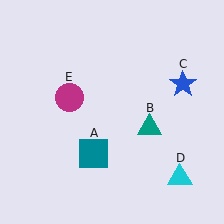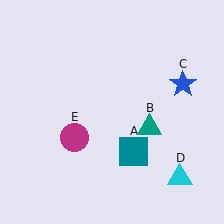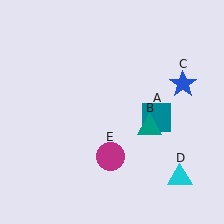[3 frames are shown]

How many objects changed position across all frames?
2 objects changed position: teal square (object A), magenta circle (object E).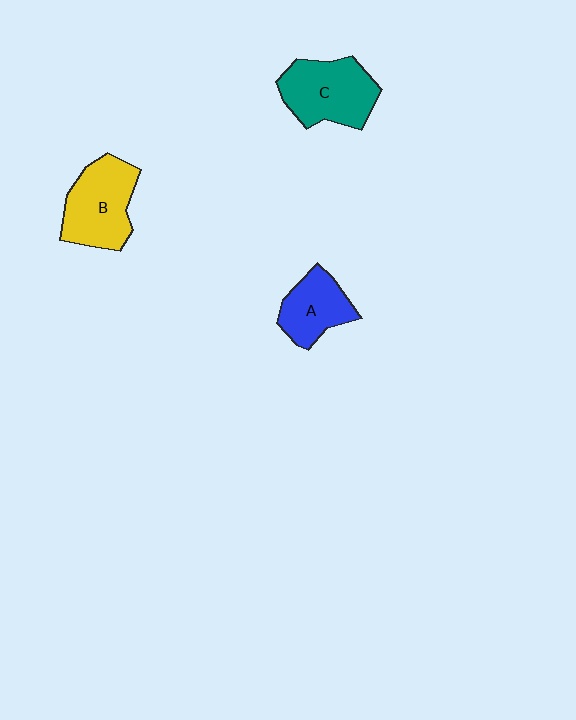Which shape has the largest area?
Shape C (teal).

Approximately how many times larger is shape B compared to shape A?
Approximately 1.4 times.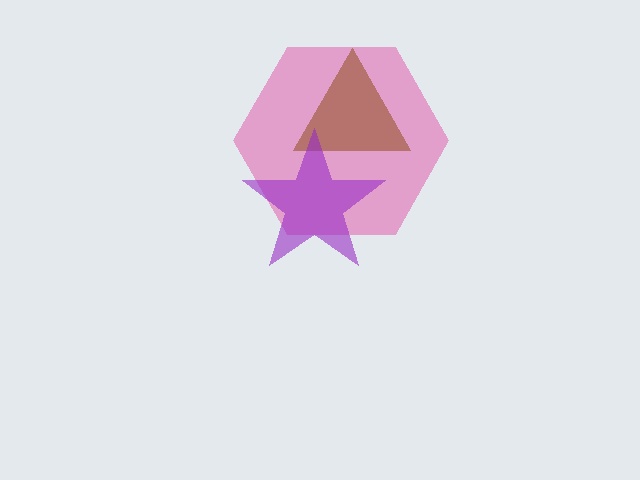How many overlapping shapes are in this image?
There are 3 overlapping shapes in the image.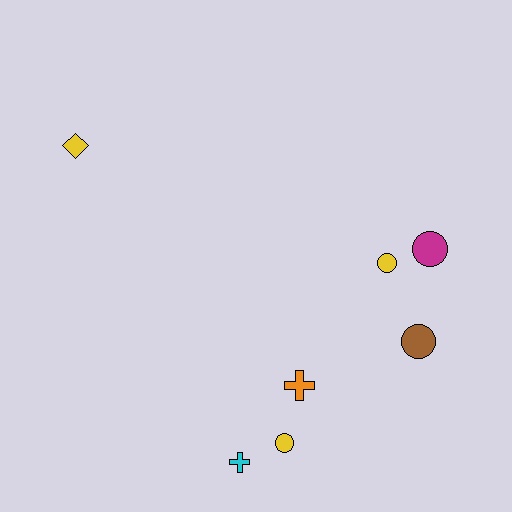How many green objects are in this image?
There are no green objects.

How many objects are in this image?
There are 7 objects.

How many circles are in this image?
There are 4 circles.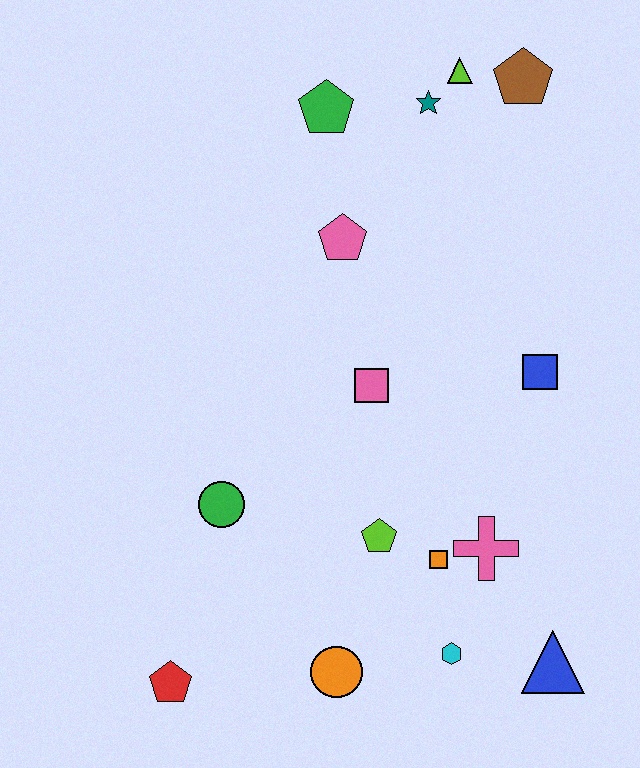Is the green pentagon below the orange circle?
No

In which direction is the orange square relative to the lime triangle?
The orange square is below the lime triangle.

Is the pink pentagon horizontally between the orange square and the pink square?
No